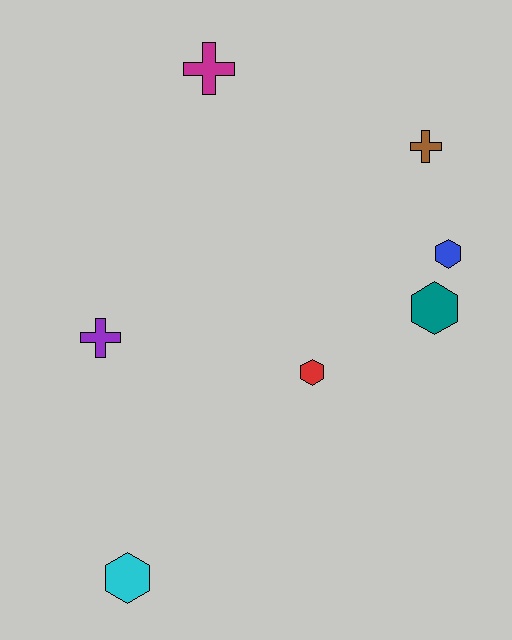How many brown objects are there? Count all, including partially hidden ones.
There is 1 brown object.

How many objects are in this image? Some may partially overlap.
There are 7 objects.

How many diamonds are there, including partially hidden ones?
There are no diamonds.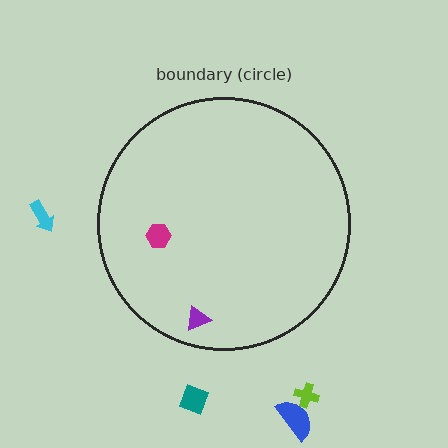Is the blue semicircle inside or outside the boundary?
Outside.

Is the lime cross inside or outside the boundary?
Outside.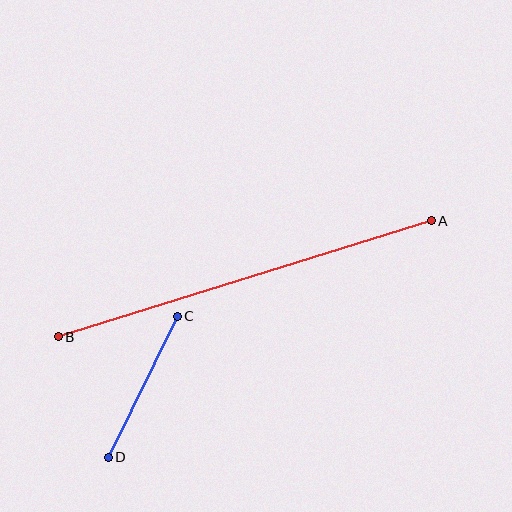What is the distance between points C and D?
The distance is approximately 157 pixels.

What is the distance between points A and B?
The distance is approximately 390 pixels.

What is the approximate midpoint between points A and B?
The midpoint is at approximately (245, 279) pixels.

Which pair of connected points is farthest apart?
Points A and B are farthest apart.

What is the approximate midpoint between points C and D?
The midpoint is at approximately (143, 387) pixels.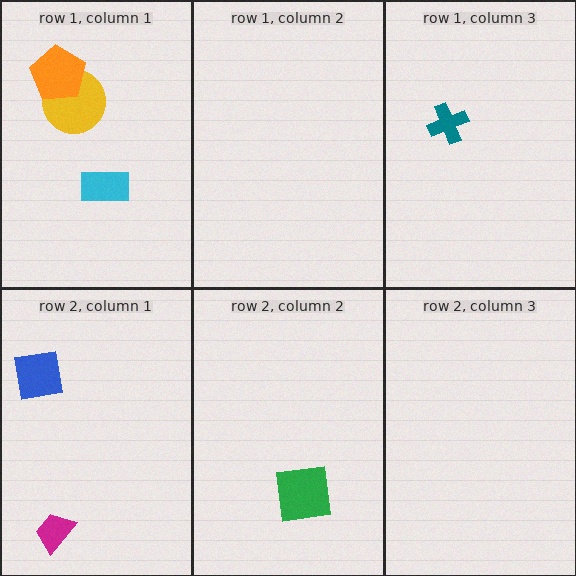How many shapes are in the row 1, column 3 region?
1.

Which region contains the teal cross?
The row 1, column 3 region.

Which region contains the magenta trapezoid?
The row 2, column 1 region.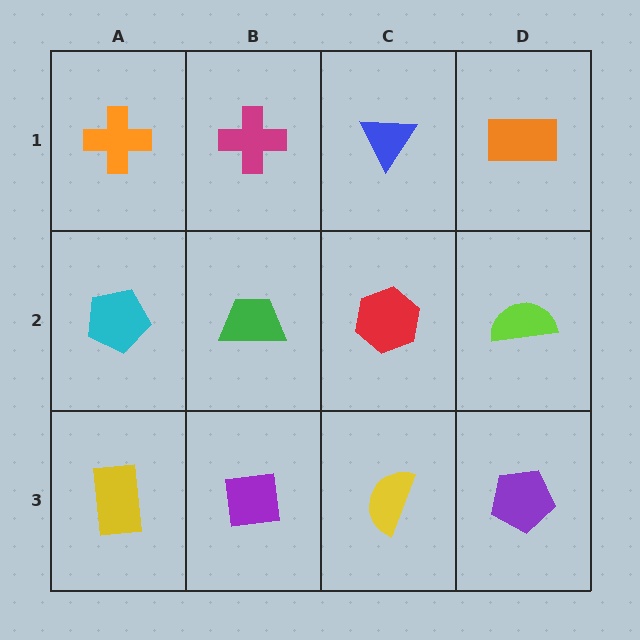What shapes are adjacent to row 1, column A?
A cyan pentagon (row 2, column A), a magenta cross (row 1, column B).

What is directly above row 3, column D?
A lime semicircle.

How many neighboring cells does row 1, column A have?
2.